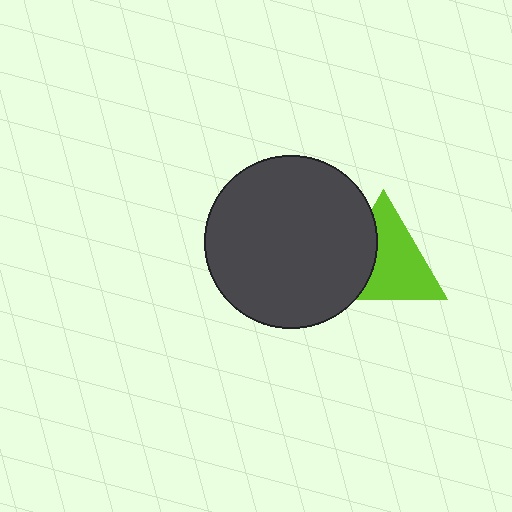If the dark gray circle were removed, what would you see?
You would see the complete lime triangle.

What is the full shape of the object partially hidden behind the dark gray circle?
The partially hidden object is a lime triangle.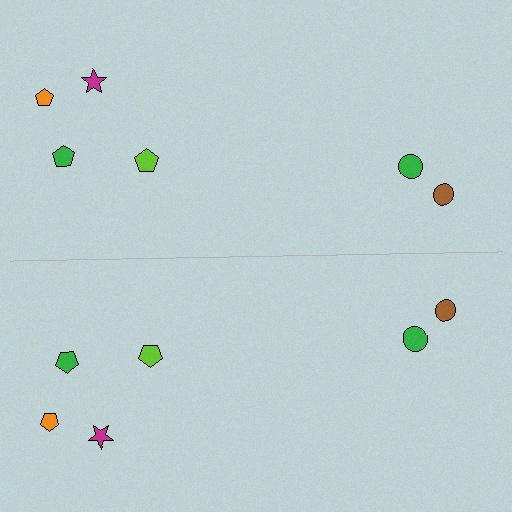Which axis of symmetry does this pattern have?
The pattern has a horizontal axis of symmetry running through the center of the image.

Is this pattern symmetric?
Yes, this pattern has bilateral (reflection) symmetry.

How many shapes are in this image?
There are 12 shapes in this image.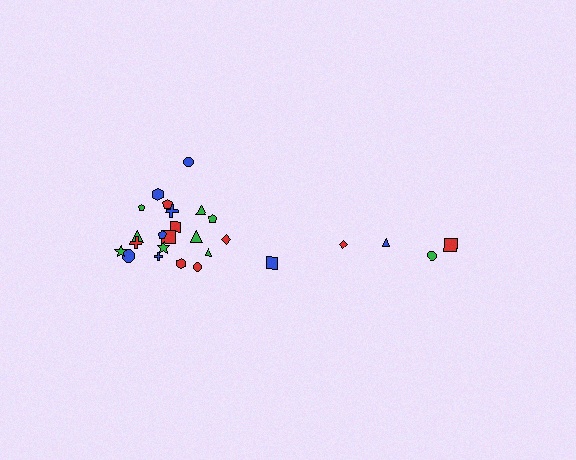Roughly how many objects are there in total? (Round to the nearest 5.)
Roughly 25 objects in total.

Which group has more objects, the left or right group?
The left group.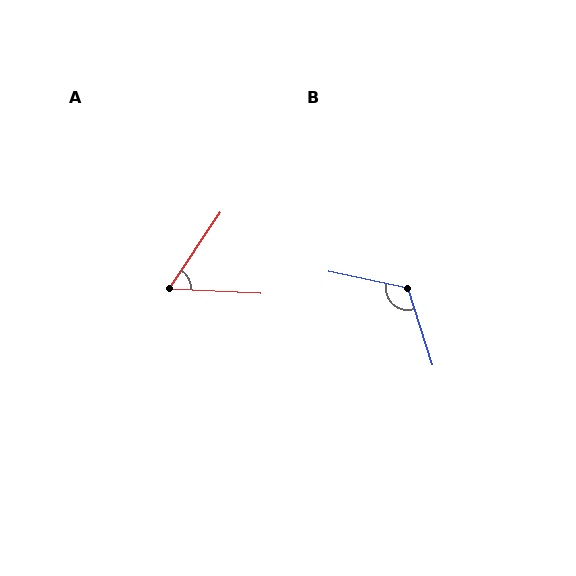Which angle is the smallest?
A, at approximately 59 degrees.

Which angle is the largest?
B, at approximately 120 degrees.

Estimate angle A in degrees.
Approximately 59 degrees.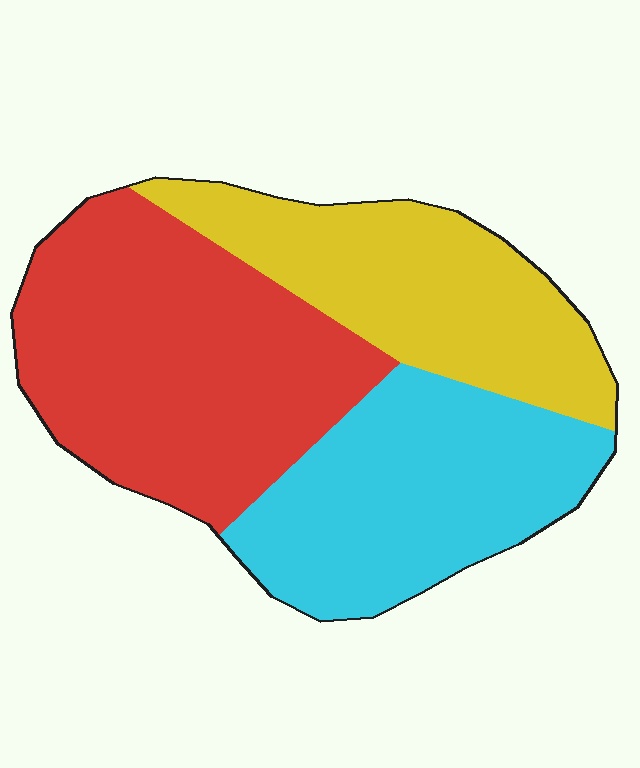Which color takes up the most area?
Red, at roughly 40%.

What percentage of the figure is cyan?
Cyan takes up about one third (1/3) of the figure.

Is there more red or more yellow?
Red.